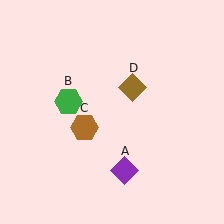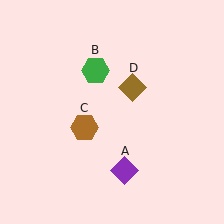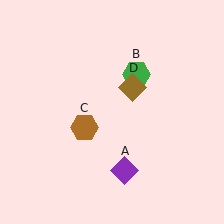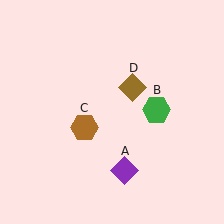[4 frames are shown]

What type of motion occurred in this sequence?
The green hexagon (object B) rotated clockwise around the center of the scene.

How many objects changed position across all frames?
1 object changed position: green hexagon (object B).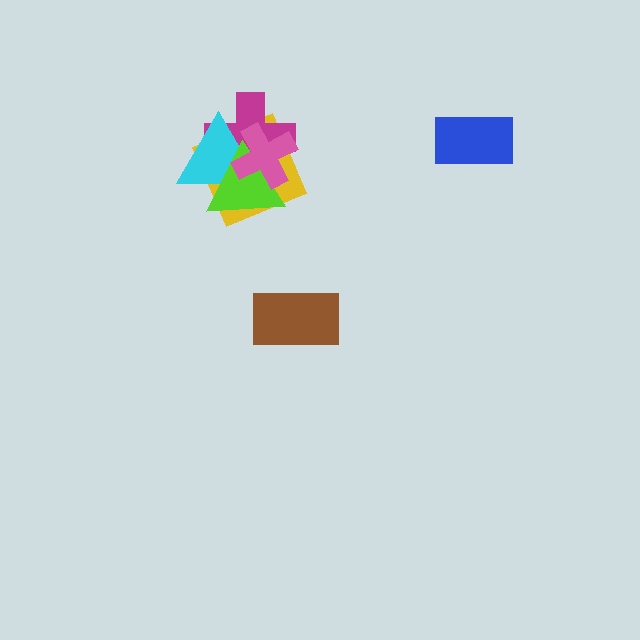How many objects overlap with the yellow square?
4 objects overlap with the yellow square.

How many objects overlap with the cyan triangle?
4 objects overlap with the cyan triangle.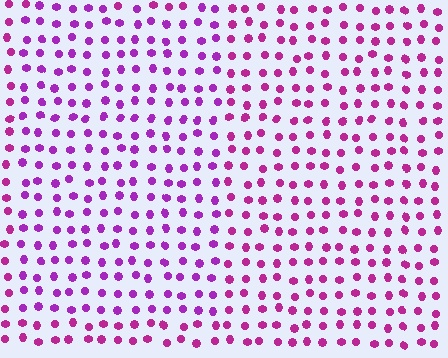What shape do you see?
I see a rectangle.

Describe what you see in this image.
The image is filled with small magenta elements in a uniform arrangement. A rectangle-shaped region is visible where the elements are tinted to a slightly different hue, forming a subtle color boundary.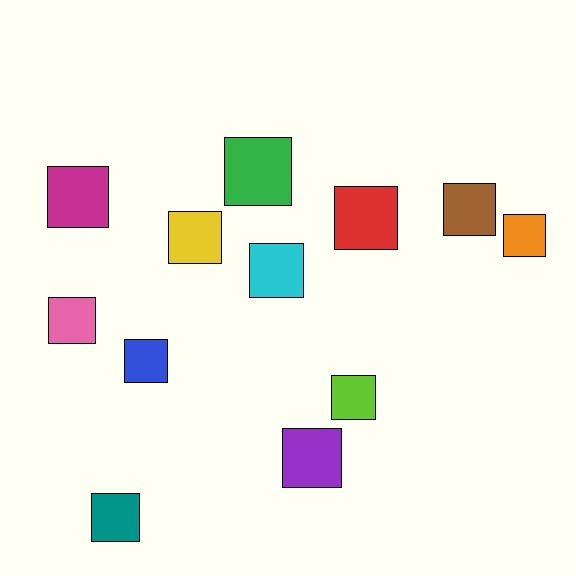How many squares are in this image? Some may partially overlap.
There are 12 squares.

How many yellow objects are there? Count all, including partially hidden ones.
There is 1 yellow object.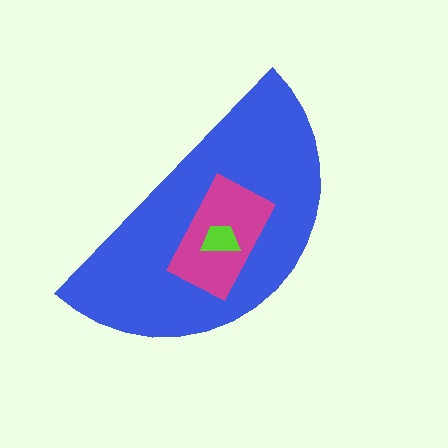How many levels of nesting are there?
3.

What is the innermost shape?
The lime trapezoid.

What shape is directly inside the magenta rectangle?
The lime trapezoid.